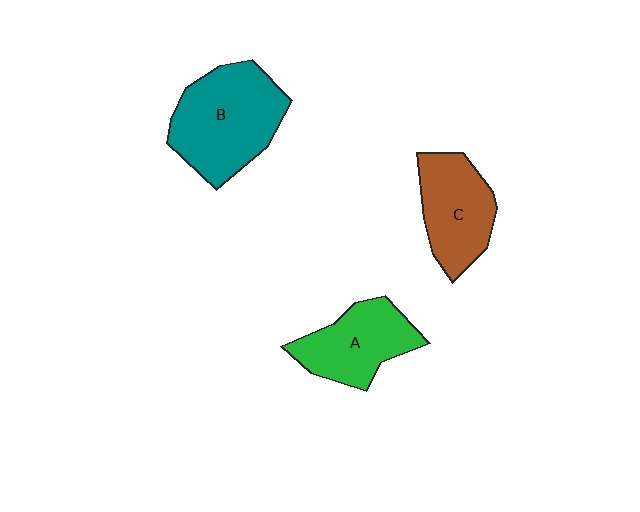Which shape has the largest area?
Shape B (teal).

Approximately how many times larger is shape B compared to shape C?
Approximately 1.4 times.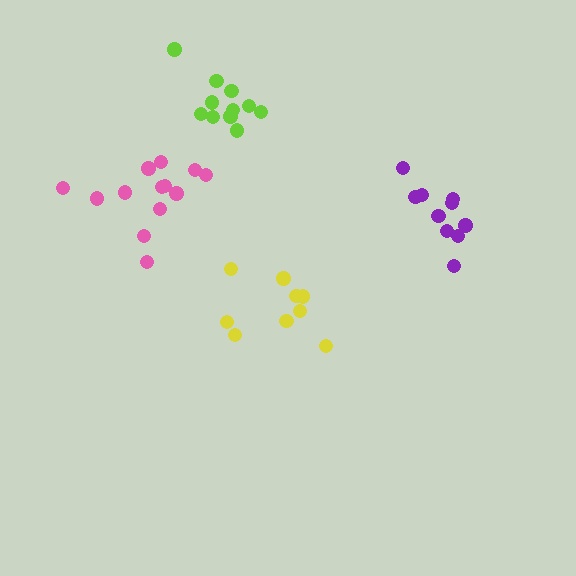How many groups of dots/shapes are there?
There are 4 groups.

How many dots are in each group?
Group 1: 11 dots, Group 2: 9 dots, Group 3: 13 dots, Group 4: 10 dots (43 total).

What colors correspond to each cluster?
The clusters are colored: lime, yellow, pink, purple.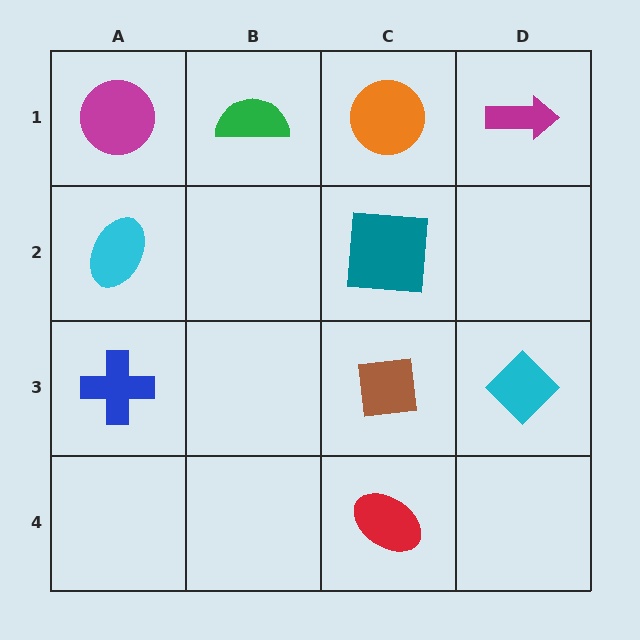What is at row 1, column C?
An orange circle.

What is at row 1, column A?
A magenta circle.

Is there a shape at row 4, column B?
No, that cell is empty.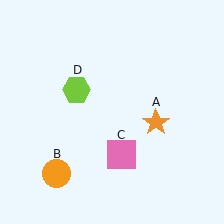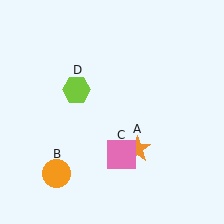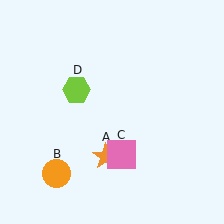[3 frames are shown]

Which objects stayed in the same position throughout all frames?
Orange circle (object B) and pink square (object C) and lime hexagon (object D) remained stationary.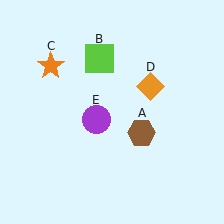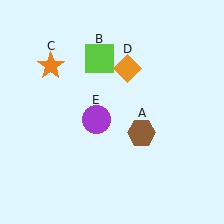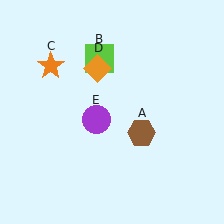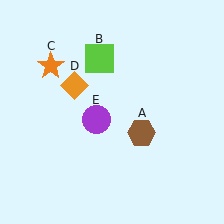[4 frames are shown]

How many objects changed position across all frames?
1 object changed position: orange diamond (object D).